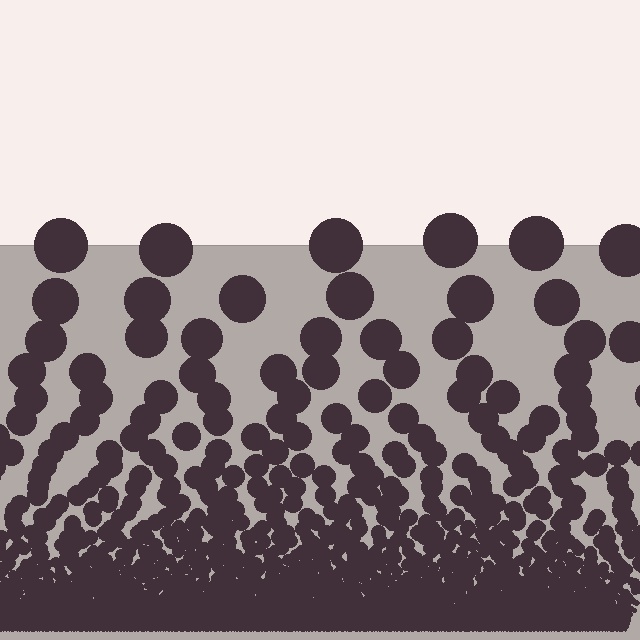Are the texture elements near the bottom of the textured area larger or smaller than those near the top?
Smaller. The gradient is inverted — elements near the bottom are smaller and denser.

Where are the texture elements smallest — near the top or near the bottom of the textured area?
Near the bottom.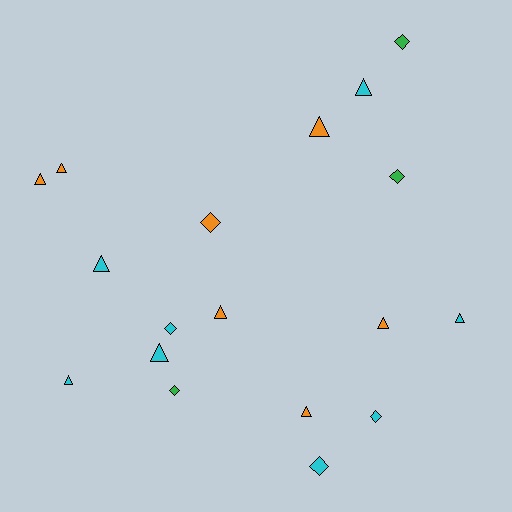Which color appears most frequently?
Cyan, with 8 objects.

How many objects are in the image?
There are 18 objects.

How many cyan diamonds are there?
There are 3 cyan diamonds.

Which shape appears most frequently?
Triangle, with 11 objects.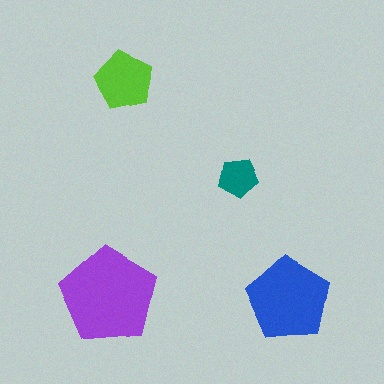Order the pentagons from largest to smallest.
the purple one, the blue one, the lime one, the teal one.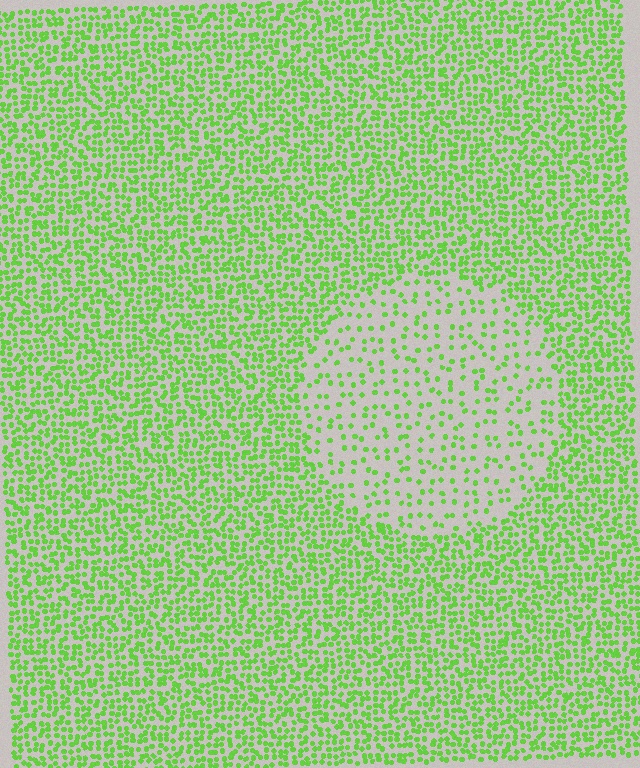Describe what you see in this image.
The image contains small lime elements arranged at two different densities. A circle-shaped region is visible where the elements are less densely packed than the surrounding area.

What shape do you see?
I see a circle.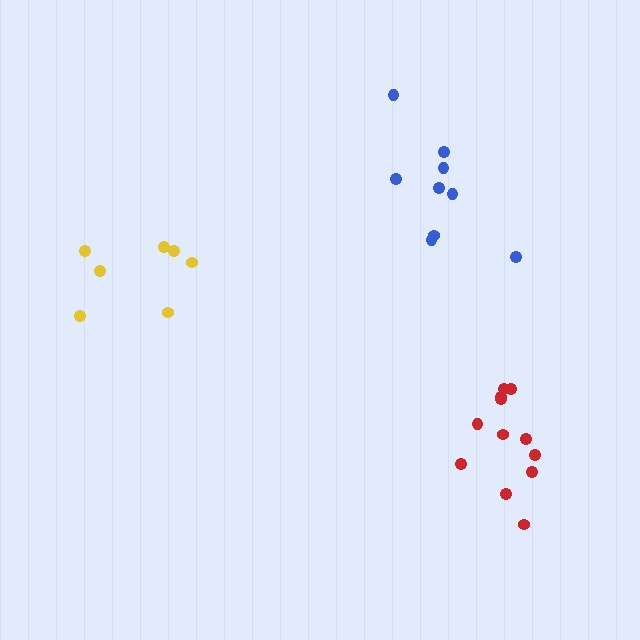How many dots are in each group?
Group 1: 7 dots, Group 2: 9 dots, Group 3: 12 dots (28 total).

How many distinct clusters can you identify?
There are 3 distinct clusters.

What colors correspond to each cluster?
The clusters are colored: yellow, blue, red.